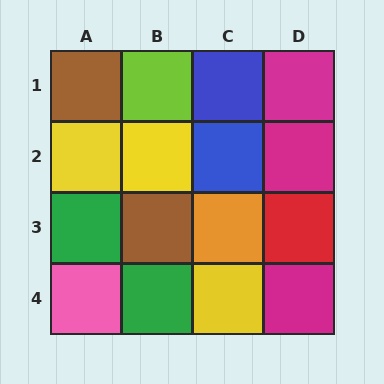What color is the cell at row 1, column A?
Brown.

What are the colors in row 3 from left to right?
Green, brown, orange, red.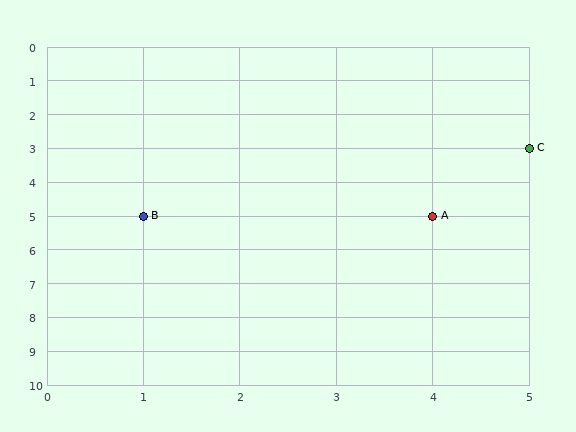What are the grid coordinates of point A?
Point A is at grid coordinates (4, 5).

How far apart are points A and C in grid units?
Points A and C are 1 column and 2 rows apart (about 2.2 grid units diagonally).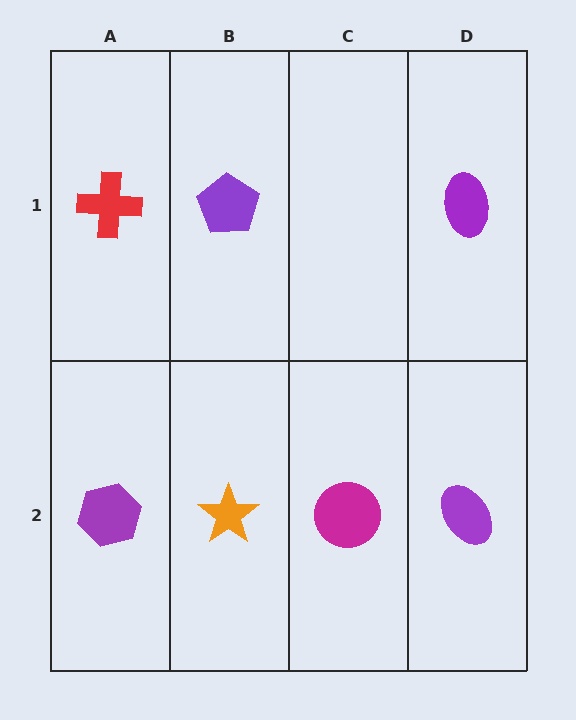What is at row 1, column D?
A purple ellipse.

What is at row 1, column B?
A purple pentagon.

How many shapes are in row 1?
3 shapes.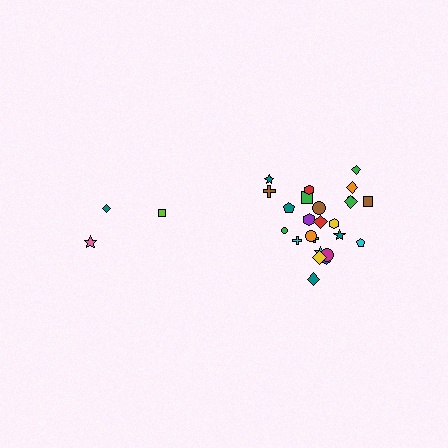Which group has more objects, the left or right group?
The right group.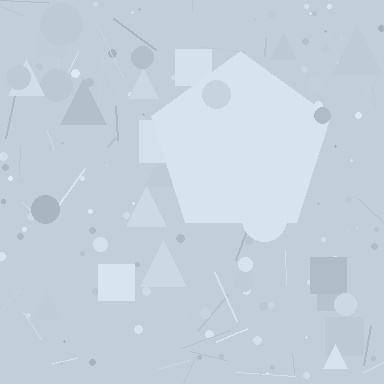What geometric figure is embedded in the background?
A pentagon is embedded in the background.